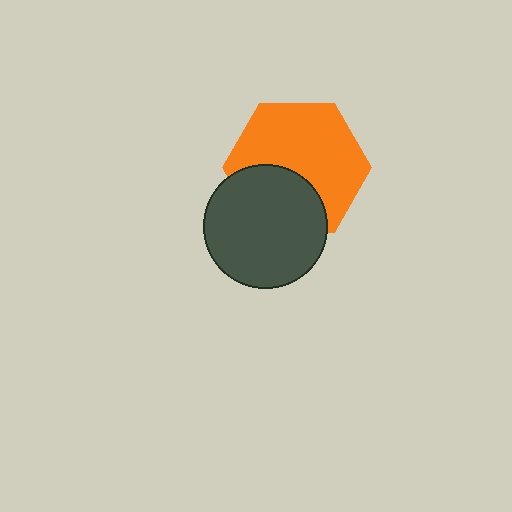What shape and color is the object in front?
The object in front is a dark gray circle.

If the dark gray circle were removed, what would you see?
You would see the complete orange hexagon.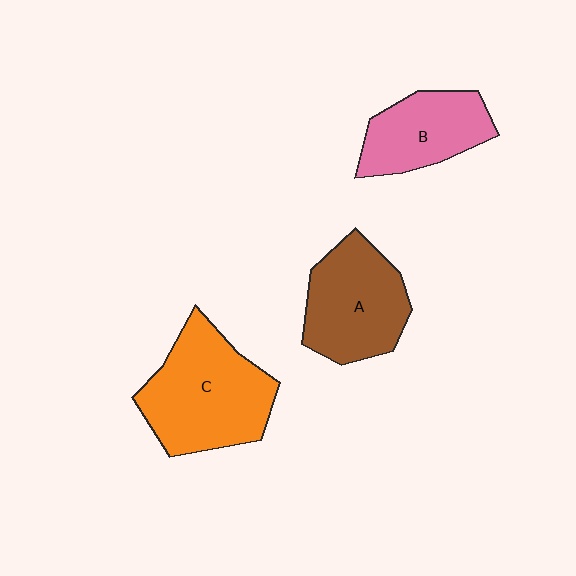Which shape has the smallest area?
Shape B (pink).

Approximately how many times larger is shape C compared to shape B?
Approximately 1.5 times.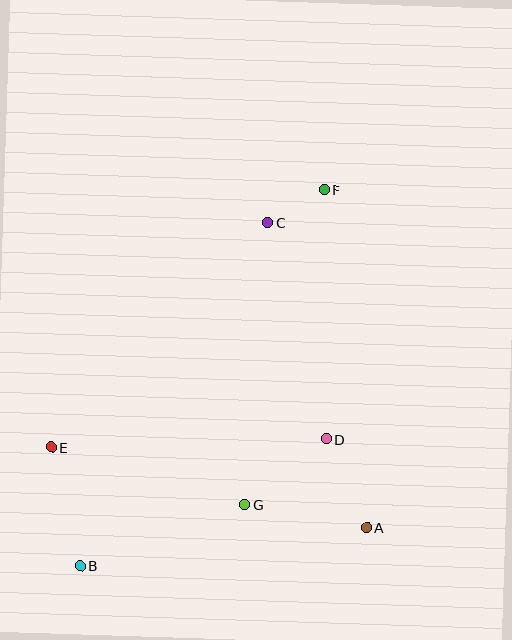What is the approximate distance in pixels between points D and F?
The distance between D and F is approximately 249 pixels.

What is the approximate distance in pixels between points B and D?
The distance between B and D is approximately 277 pixels.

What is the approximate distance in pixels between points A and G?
The distance between A and G is approximately 124 pixels.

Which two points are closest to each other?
Points C and F are closest to each other.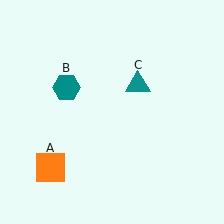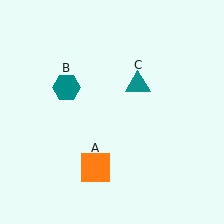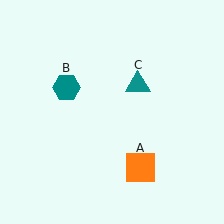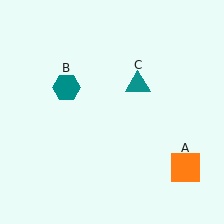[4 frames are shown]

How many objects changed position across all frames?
1 object changed position: orange square (object A).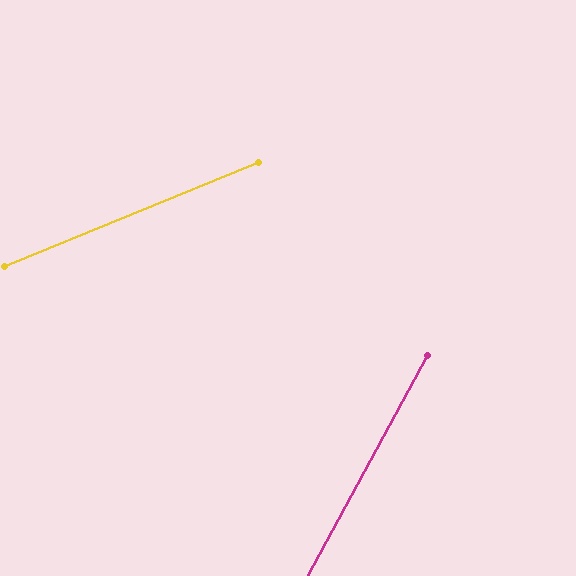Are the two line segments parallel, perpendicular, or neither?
Neither parallel nor perpendicular — they differ by about 39°.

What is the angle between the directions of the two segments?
Approximately 39 degrees.